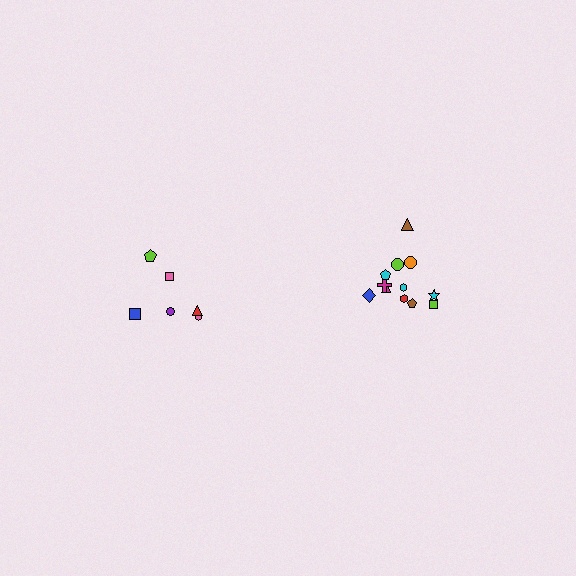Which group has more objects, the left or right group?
The right group.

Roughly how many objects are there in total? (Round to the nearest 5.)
Roughly 20 objects in total.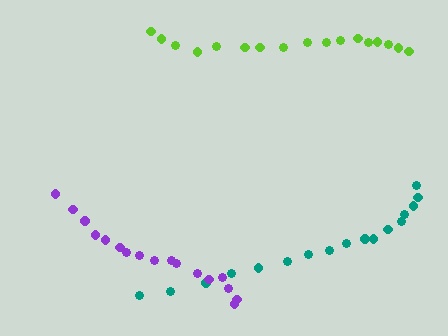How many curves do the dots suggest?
There are 3 distinct paths.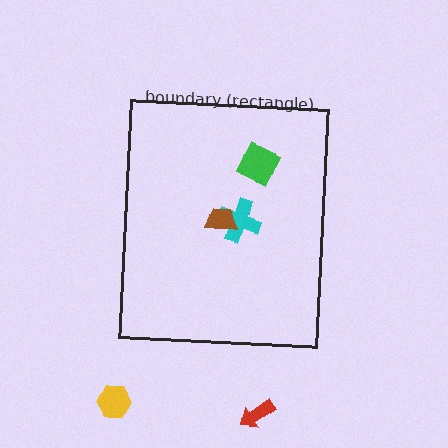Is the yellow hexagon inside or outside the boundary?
Outside.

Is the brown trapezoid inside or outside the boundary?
Inside.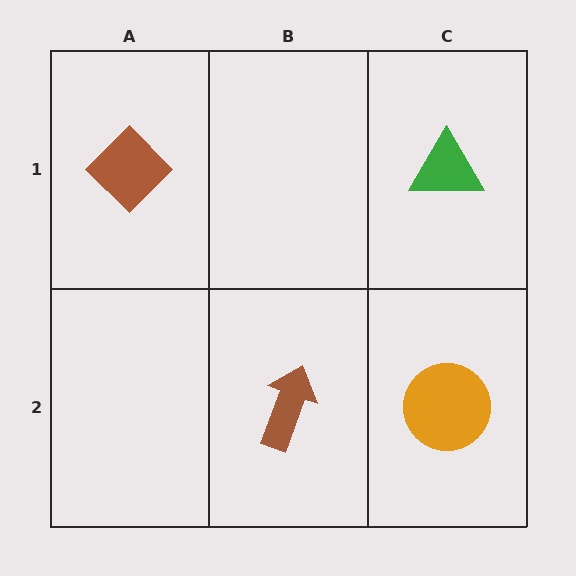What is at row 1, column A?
A brown diamond.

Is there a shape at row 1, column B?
No, that cell is empty.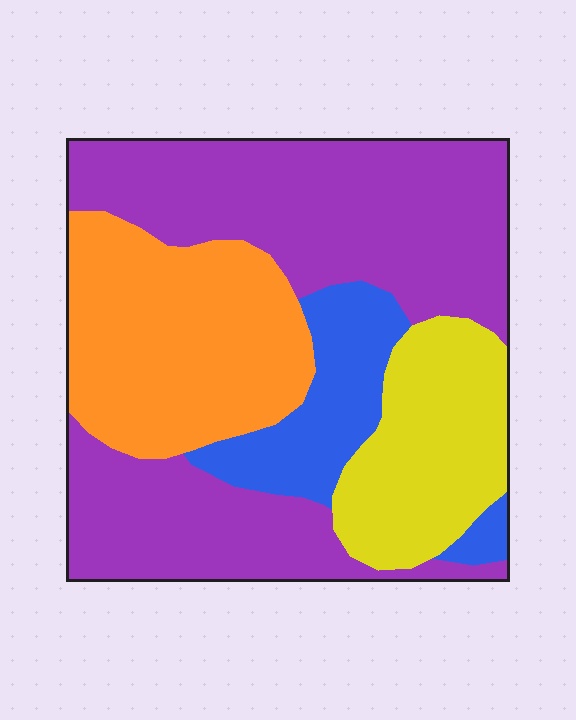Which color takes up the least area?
Blue, at roughly 10%.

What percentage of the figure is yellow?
Yellow covers 16% of the figure.